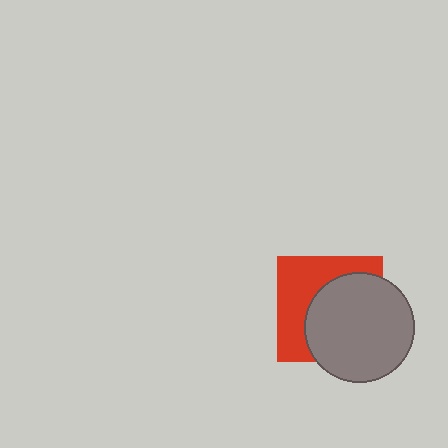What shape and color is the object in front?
The object in front is a gray circle.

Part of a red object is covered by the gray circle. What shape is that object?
It is a square.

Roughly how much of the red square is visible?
A small part of it is visible (roughly 44%).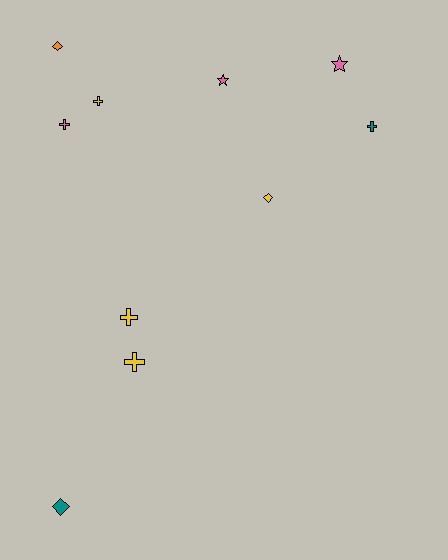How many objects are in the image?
There are 10 objects.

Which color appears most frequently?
Yellow, with 4 objects.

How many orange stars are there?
There are no orange stars.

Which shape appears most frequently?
Cross, with 5 objects.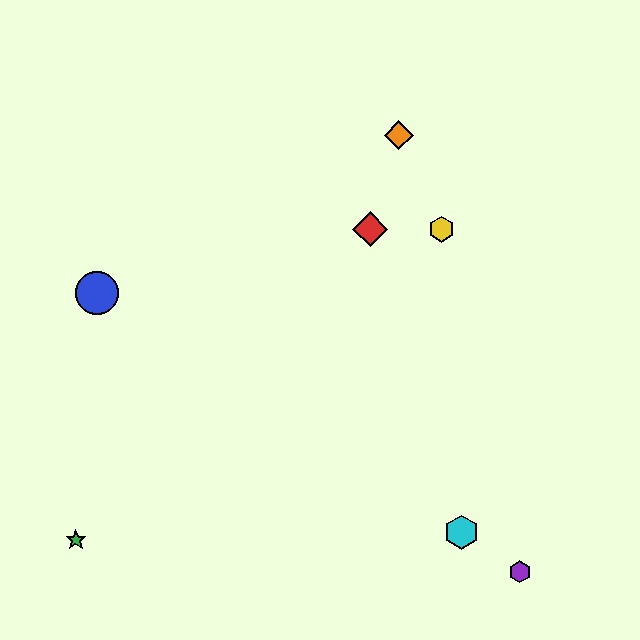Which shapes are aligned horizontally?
The red diamond, the yellow hexagon are aligned horizontally.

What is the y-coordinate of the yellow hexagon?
The yellow hexagon is at y≈229.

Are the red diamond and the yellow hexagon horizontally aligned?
Yes, both are at y≈229.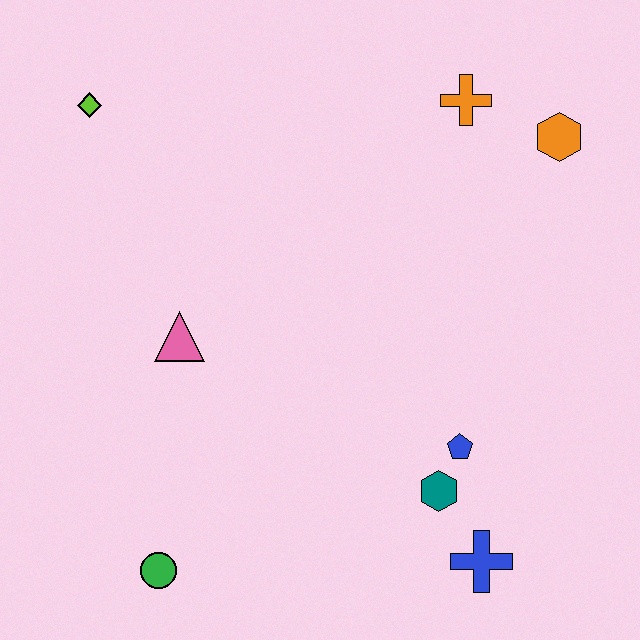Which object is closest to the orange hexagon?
The orange cross is closest to the orange hexagon.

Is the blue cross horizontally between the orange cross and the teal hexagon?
No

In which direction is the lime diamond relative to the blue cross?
The lime diamond is above the blue cross.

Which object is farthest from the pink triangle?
The orange hexagon is farthest from the pink triangle.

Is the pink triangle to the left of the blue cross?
Yes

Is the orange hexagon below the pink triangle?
No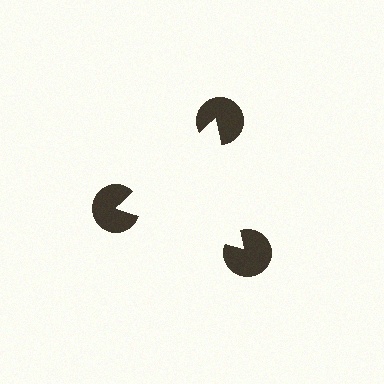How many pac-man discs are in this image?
There are 3 — one at each vertex of the illusory triangle.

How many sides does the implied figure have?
3 sides.